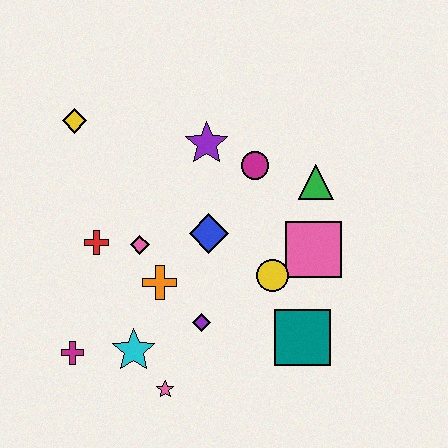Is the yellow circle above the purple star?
No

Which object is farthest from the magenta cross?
The green triangle is farthest from the magenta cross.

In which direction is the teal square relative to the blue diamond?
The teal square is below the blue diamond.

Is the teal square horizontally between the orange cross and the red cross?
No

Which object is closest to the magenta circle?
The purple star is closest to the magenta circle.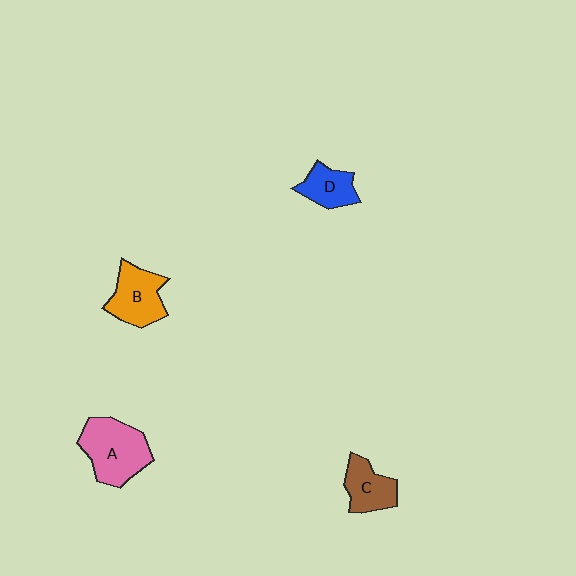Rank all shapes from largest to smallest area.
From largest to smallest: A (pink), B (orange), C (brown), D (blue).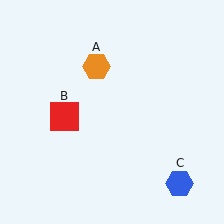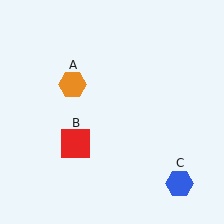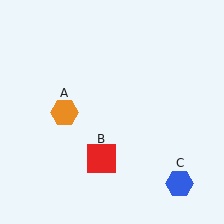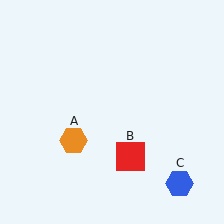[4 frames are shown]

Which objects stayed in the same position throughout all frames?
Blue hexagon (object C) remained stationary.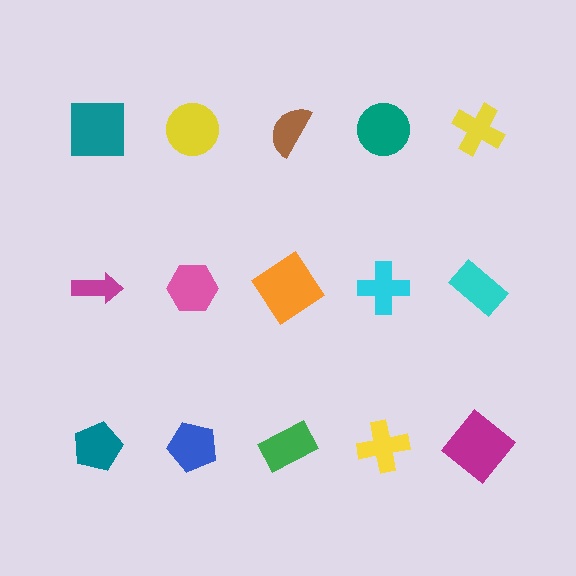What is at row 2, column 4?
A cyan cross.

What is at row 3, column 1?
A teal pentagon.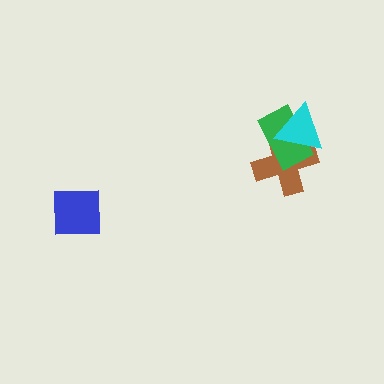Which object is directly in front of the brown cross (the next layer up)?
The green rectangle is directly in front of the brown cross.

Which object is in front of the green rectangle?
The cyan triangle is in front of the green rectangle.